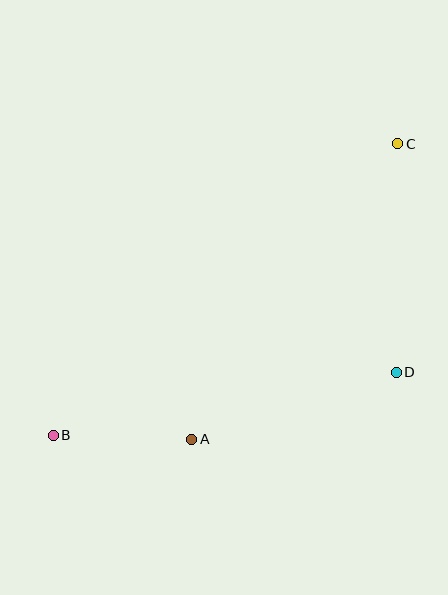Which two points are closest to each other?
Points A and B are closest to each other.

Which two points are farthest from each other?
Points B and C are farthest from each other.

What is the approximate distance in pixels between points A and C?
The distance between A and C is approximately 360 pixels.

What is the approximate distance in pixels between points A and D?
The distance between A and D is approximately 215 pixels.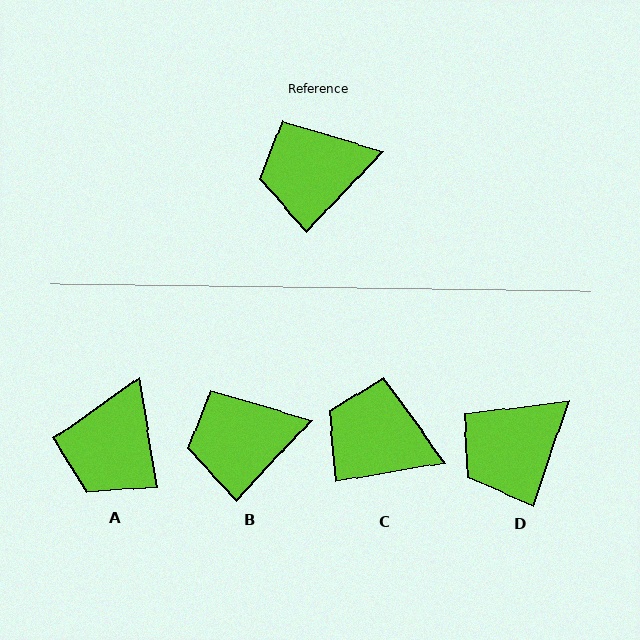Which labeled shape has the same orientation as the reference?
B.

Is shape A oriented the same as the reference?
No, it is off by about 52 degrees.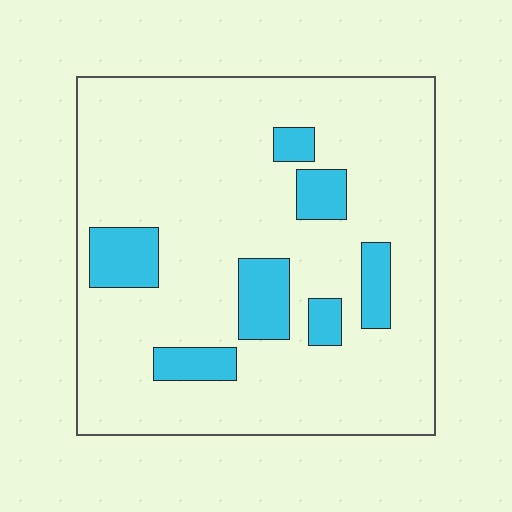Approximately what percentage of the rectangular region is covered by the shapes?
Approximately 15%.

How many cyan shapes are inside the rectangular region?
7.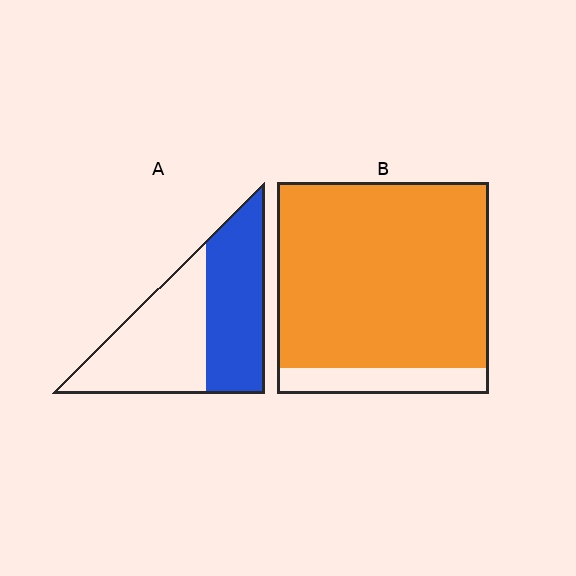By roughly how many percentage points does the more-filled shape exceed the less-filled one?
By roughly 40 percentage points (B over A).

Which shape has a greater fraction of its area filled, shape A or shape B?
Shape B.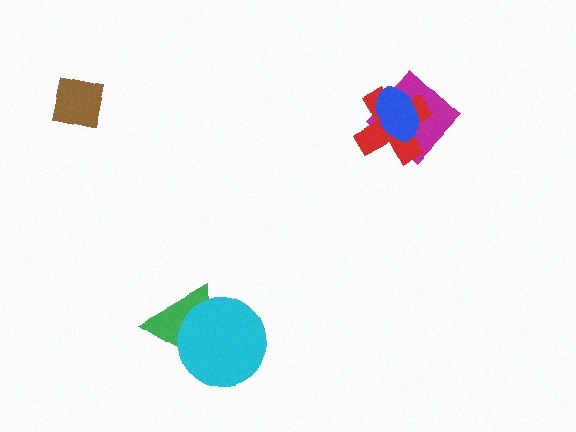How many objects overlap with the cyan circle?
1 object overlaps with the cyan circle.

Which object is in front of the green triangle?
The cyan circle is in front of the green triangle.